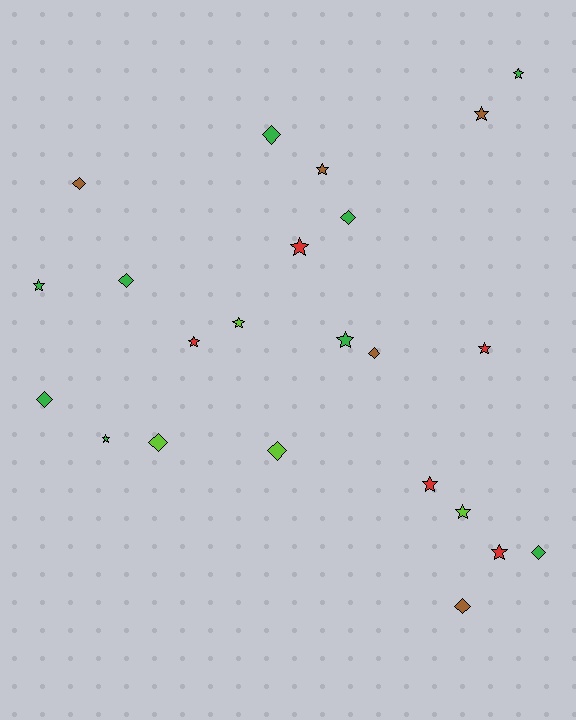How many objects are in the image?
There are 23 objects.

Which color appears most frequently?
Green, with 9 objects.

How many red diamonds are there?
There are no red diamonds.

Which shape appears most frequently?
Star, with 13 objects.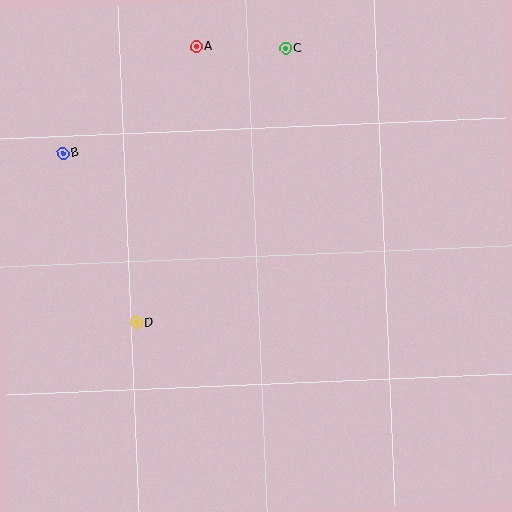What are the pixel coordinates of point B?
Point B is at (63, 153).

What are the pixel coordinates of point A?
Point A is at (196, 46).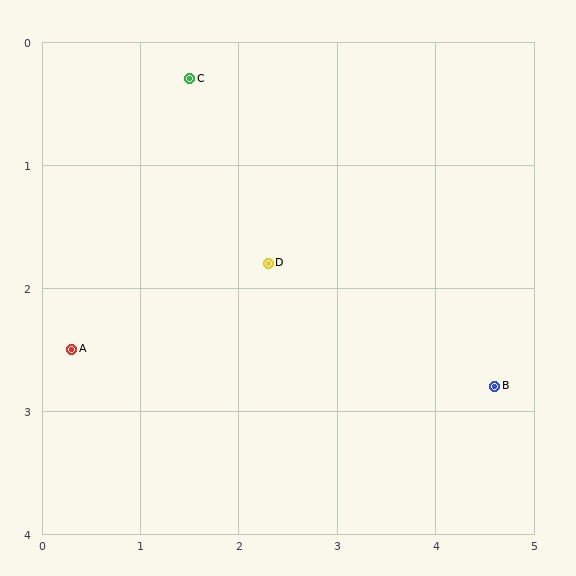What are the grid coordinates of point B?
Point B is at approximately (4.6, 2.8).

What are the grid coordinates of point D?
Point D is at approximately (2.3, 1.8).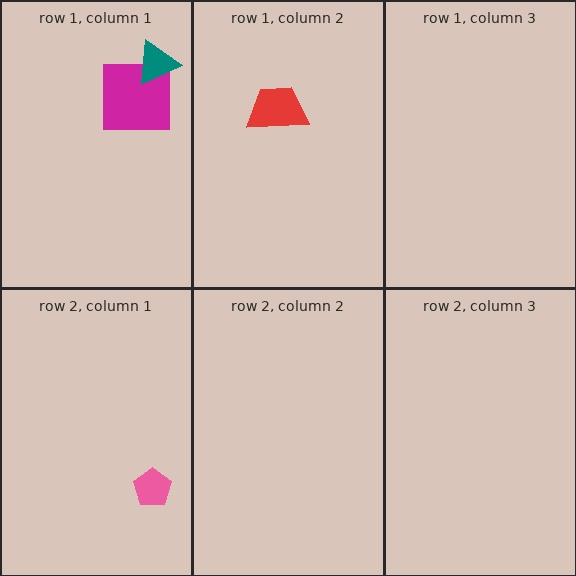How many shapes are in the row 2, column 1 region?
1.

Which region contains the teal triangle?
The row 1, column 1 region.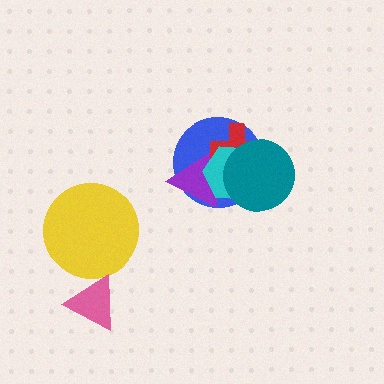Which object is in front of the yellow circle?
The pink triangle is in front of the yellow circle.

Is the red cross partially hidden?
Yes, it is partially covered by another shape.